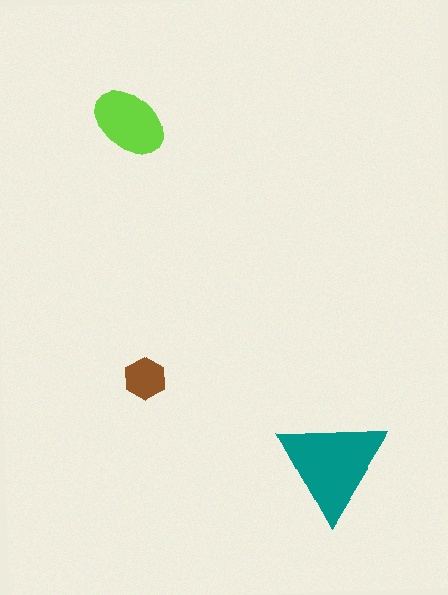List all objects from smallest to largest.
The brown hexagon, the lime ellipse, the teal triangle.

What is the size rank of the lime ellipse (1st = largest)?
2nd.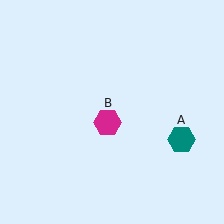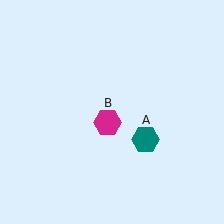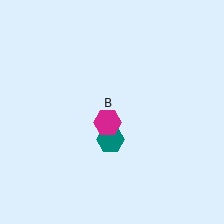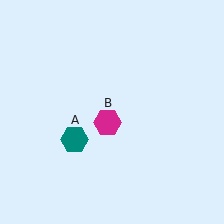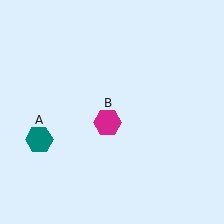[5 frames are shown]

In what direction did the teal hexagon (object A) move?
The teal hexagon (object A) moved left.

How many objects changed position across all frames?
1 object changed position: teal hexagon (object A).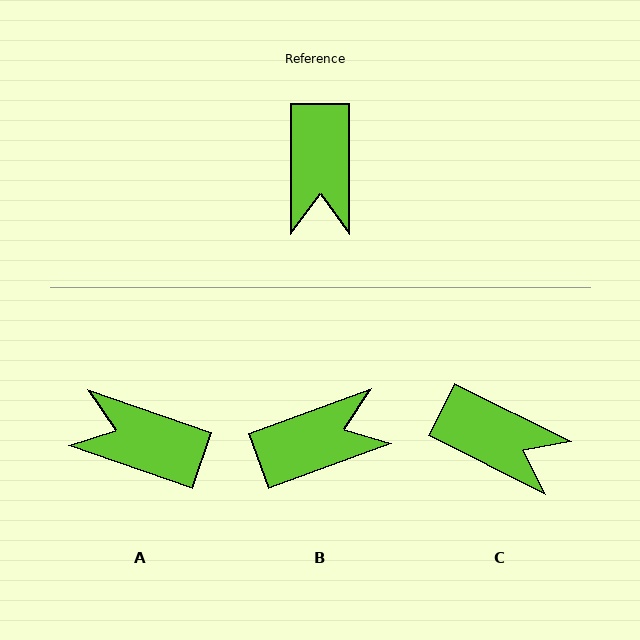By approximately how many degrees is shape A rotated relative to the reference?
Approximately 109 degrees clockwise.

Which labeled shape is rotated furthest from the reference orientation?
B, about 110 degrees away.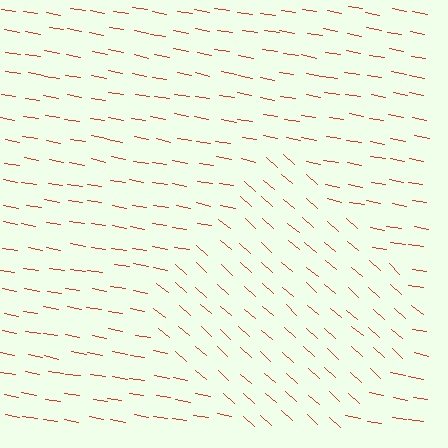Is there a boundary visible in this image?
Yes, there is a texture boundary formed by a change in line orientation.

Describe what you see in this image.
The image is filled with small red line segments. A diamond region in the image has lines oriented differently from the surrounding lines, creating a visible texture boundary.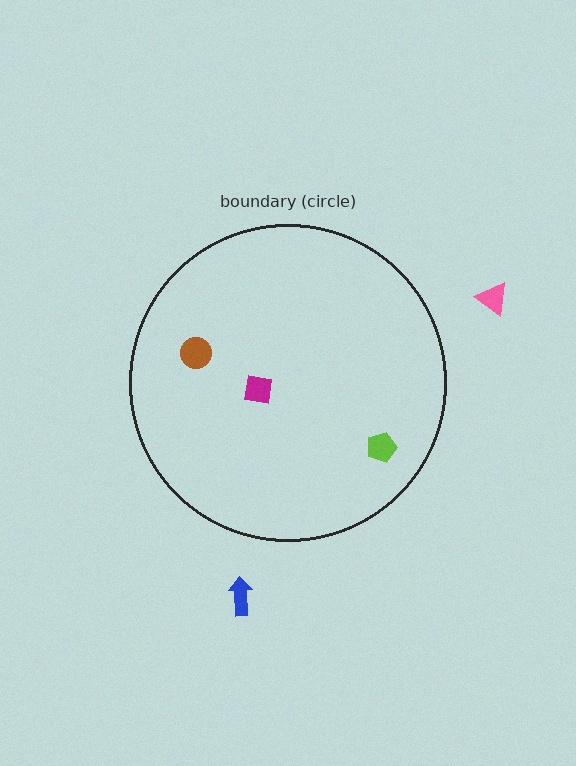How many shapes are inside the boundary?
3 inside, 2 outside.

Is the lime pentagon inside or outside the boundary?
Inside.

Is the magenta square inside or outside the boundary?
Inside.